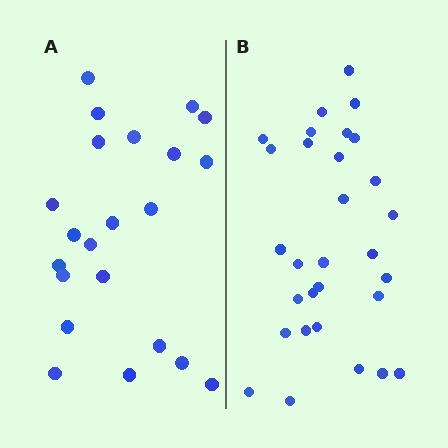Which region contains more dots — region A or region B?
Region B (the right region) has more dots.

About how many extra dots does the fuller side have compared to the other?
Region B has roughly 8 or so more dots than region A.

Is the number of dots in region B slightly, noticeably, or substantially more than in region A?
Region B has noticeably more, but not dramatically so. The ratio is roughly 1.4 to 1.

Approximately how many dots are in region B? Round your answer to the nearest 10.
About 30 dots.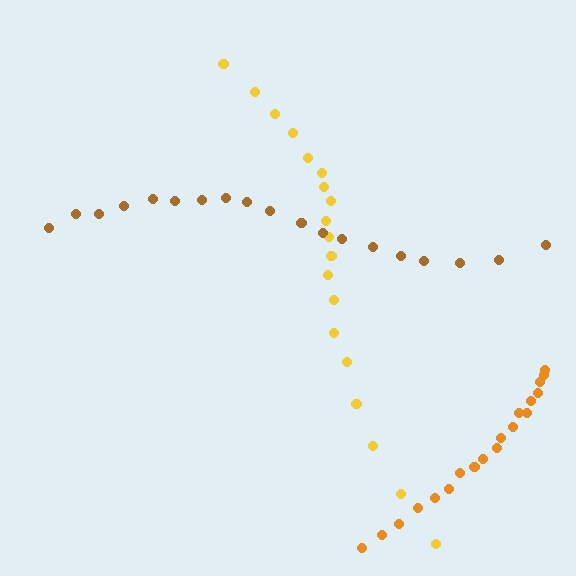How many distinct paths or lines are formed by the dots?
There are 3 distinct paths.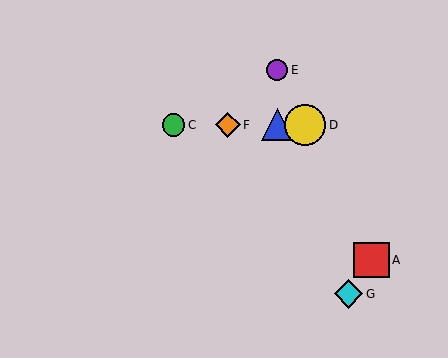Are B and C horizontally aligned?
Yes, both are at y≈125.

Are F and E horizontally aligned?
No, F is at y≈125 and E is at y≈70.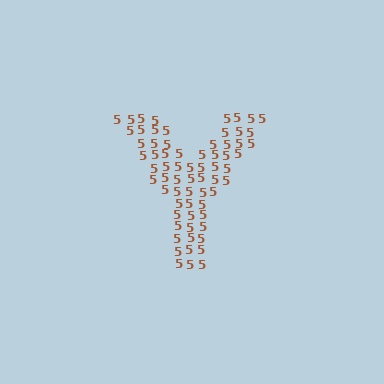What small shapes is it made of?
It is made of small digit 5's.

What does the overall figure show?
The overall figure shows the letter Y.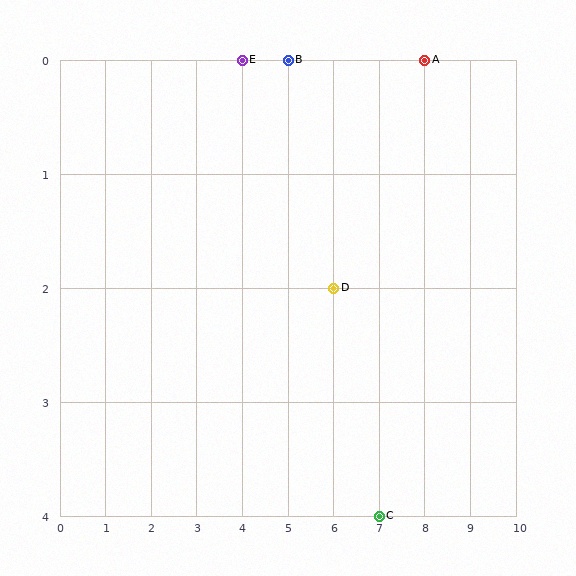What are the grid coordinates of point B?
Point B is at grid coordinates (5, 0).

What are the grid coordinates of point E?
Point E is at grid coordinates (4, 0).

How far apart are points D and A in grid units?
Points D and A are 2 columns and 2 rows apart (about 2.8 grid units diagonally).